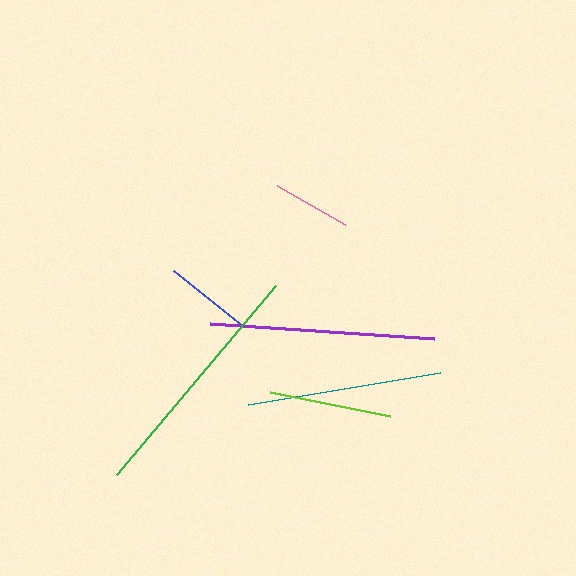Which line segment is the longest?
The green line is the longest at approximately 246 pixels.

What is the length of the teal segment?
The teal segment is approximately 195 pixels long.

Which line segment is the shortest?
The pink line is the shortest at approximately 79 pixels.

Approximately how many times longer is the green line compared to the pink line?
The green line is approximately 3.1 times the length of the pink line.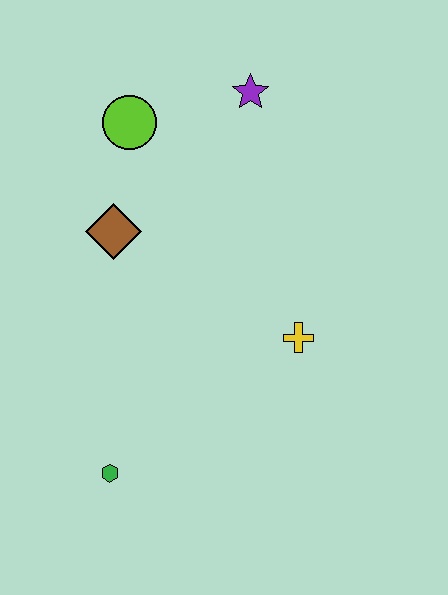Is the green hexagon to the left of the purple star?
Yes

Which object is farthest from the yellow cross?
The lime circle is farthest from the yellow cross.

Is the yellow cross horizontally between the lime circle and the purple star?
No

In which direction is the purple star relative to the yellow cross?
The purple star is above the yellow cross.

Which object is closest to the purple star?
The lime circle is closest to the purple star.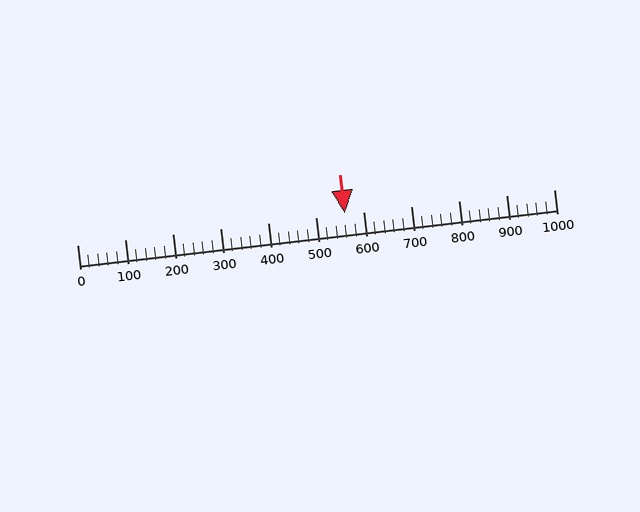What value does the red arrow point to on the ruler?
The red arrow points to approximately 561.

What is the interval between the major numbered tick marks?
The major tick marks are spaced 100 units apart.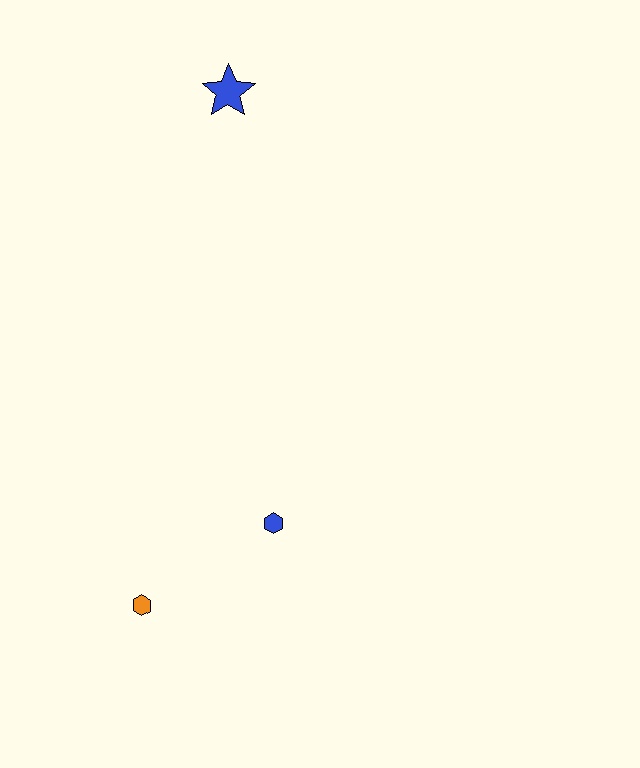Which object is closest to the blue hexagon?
The orange hexagon is closest to the blue hexagon.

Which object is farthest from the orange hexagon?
The blue star is farthest from the orange hexagon.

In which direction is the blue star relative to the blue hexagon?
The blue star is above the blue hexagon.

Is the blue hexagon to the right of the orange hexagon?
Yes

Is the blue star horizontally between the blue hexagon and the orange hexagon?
Yes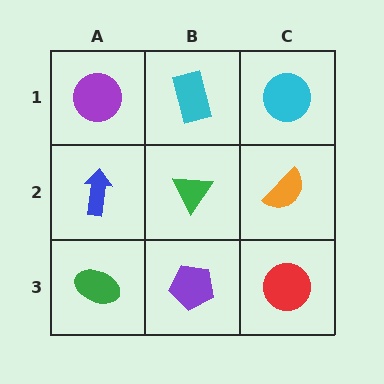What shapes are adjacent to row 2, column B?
A cyan rectangle (row 1, column B), a purple pentagon (row 3, column B), a blue arrow (row 2, column A), an orange semicircle (row 2, column C).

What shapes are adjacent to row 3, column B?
A green triangle (row 2, column B), a green ellipse (row 3, column A), a red circle (row 3, column C).